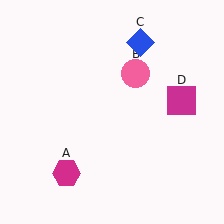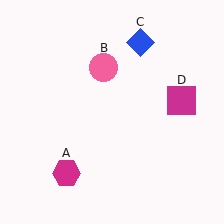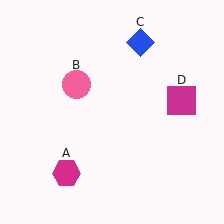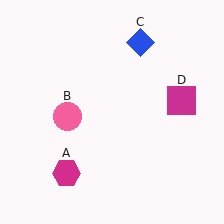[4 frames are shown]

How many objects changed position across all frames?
1 object changed position: pink circle (object B).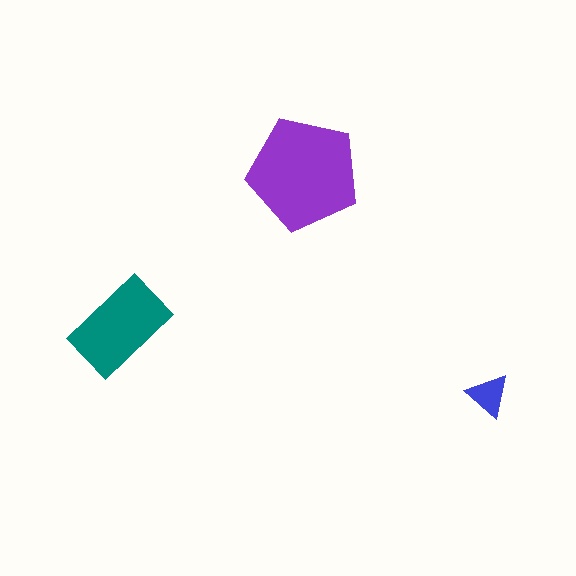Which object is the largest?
The purple pentagon.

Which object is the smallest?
The blue triangle.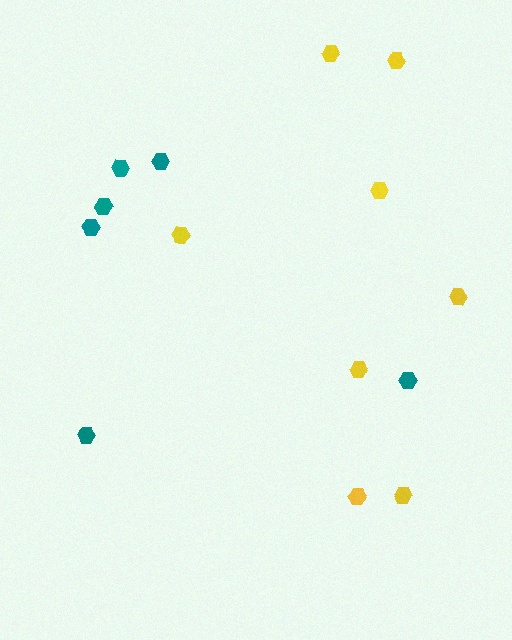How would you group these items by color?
There are 2 groups: one group of teal hexagons (6) and one group of yellow hexagons (8).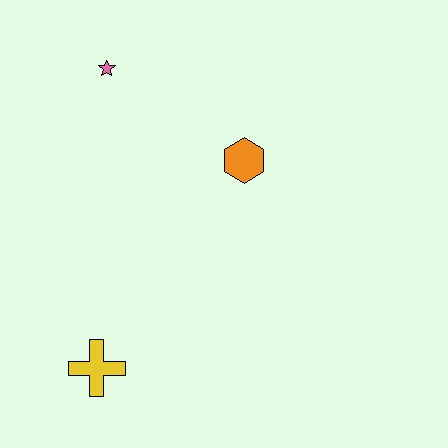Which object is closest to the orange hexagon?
The pink star is closest to the orange hexagon.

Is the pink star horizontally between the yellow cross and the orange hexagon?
Yes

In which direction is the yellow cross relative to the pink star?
The yellow cross is below the pink star.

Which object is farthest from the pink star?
The yellow cross is farthest from the pink star.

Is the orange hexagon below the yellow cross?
No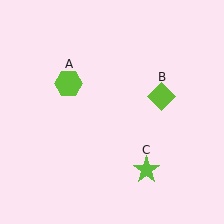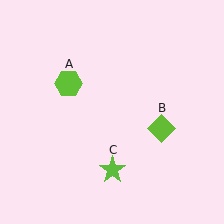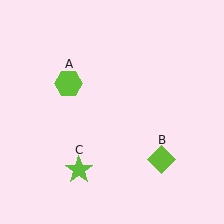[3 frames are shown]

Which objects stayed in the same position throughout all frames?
Lime hexagon (object A) remained stationary.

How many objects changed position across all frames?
2 objects changed position: lime diamond (object B), lime star (object C).